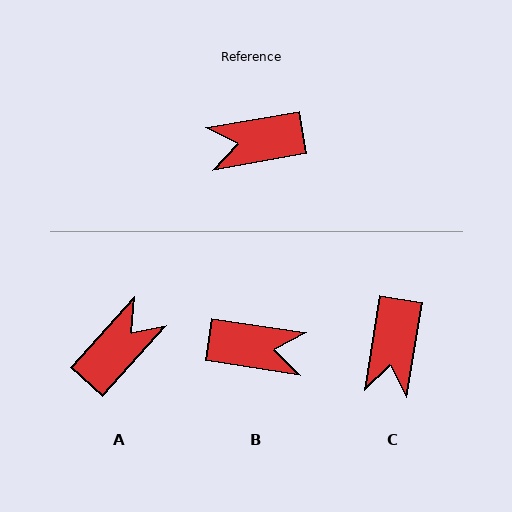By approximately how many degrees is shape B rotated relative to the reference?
Approximately 162 degrees counter-clockwise.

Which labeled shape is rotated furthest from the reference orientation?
B, about 162 degrees away.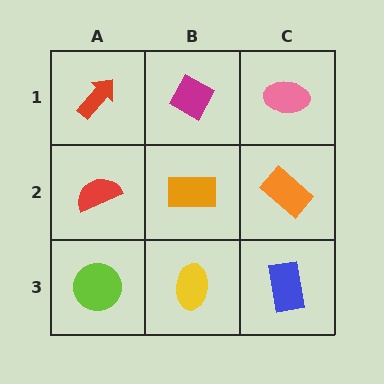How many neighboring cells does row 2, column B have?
4.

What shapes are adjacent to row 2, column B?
A magenta diamond (row 1, column B), a yellow ellipse (row 3, column B), a red semicircle (row 2, column A), an orange rectangle (row 2, column C).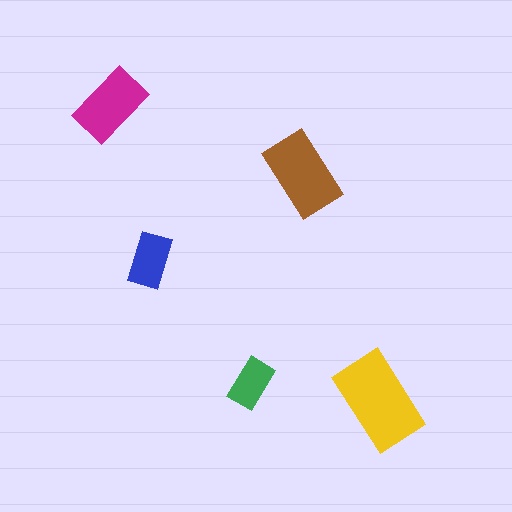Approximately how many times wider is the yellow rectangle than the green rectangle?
About 2 times wider.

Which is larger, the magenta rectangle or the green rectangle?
The magenta one.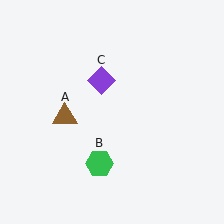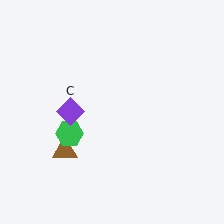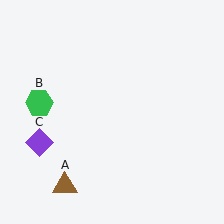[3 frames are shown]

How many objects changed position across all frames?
3 objects changed position: brown triangle (object A), green hexagon (object B), purple diamond (object C).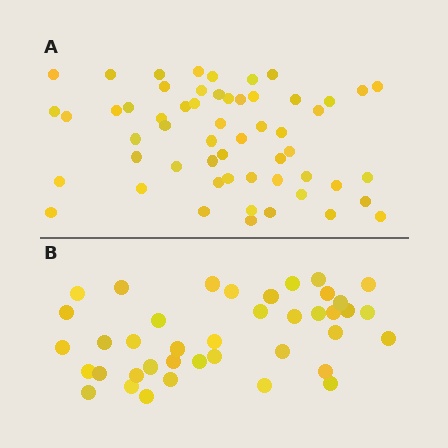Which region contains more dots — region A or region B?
Region A (the top region) has more dots.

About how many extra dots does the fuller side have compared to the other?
Region A has approximately 15 more dots than region B.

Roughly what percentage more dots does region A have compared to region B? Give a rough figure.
About 40% more.